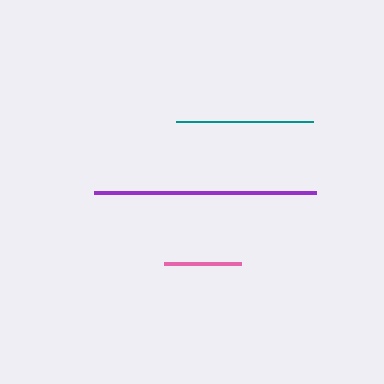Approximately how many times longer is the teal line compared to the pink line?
The teal line is approximately 1.8 times the length of the pink line.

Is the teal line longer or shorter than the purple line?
The purple line is longer than the teal line.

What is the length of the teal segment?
The teal segment is approximately 137 pixels long.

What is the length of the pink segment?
The pink segment is approximately 77 pixels long.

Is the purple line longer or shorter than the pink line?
The purple line is longer than the pink line.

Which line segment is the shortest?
The pink line is the shortest at approximately 77 pixels.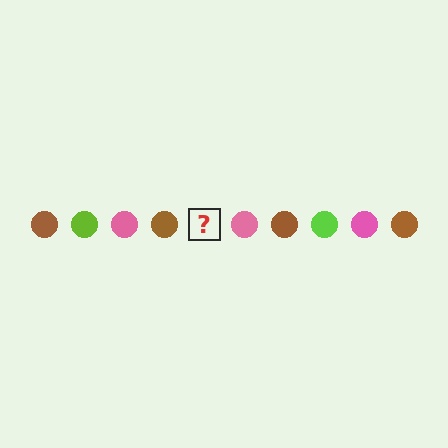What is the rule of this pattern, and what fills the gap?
The rule is that the pattern cycles through brown, lime, pink circles. The gap should be filled with a lime circle.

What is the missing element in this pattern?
The missing element is a lime circle.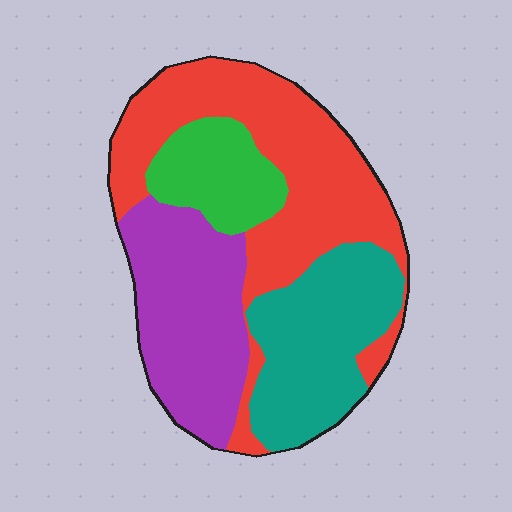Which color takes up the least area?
Green, at roughly 10%.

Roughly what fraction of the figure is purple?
Purple takes up between a quarter and a half of the figure.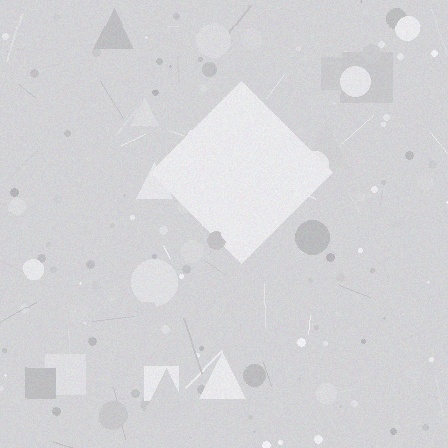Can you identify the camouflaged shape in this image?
The camouflaged shape is a diamond.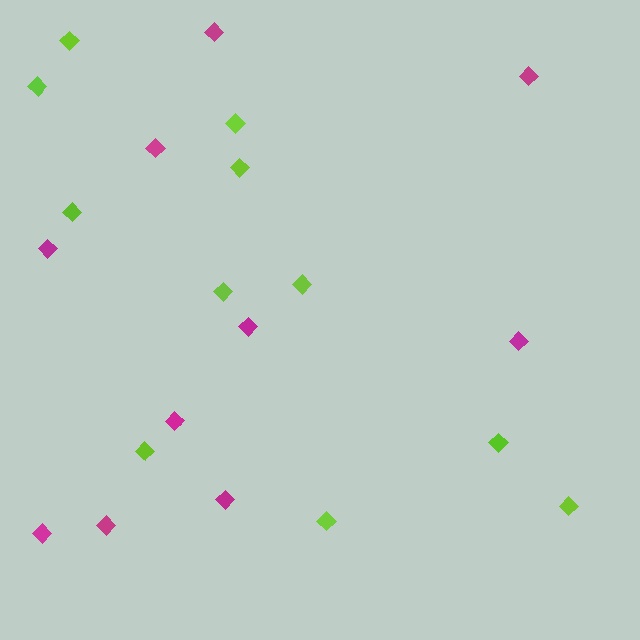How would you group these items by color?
There are 2 groups: one group of lime diamonds (11) and one group of magenta diamonds (10).